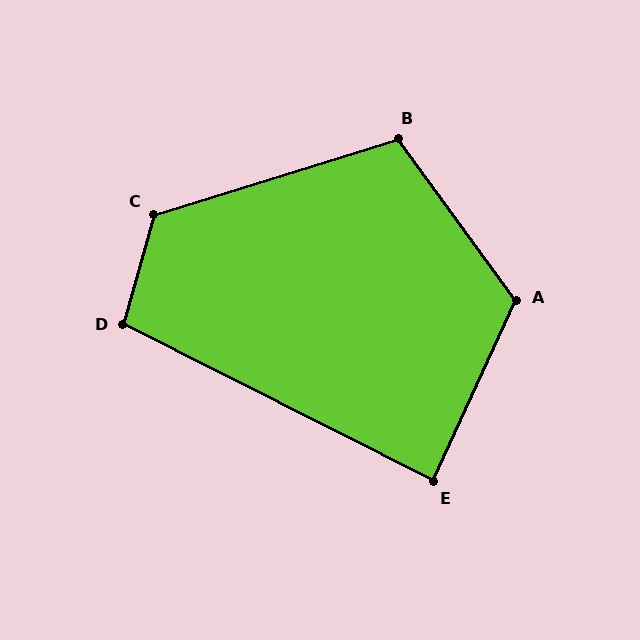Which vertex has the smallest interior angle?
E, at approximately 88 degrees.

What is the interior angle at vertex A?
Approximately 119 degrees (obtuse).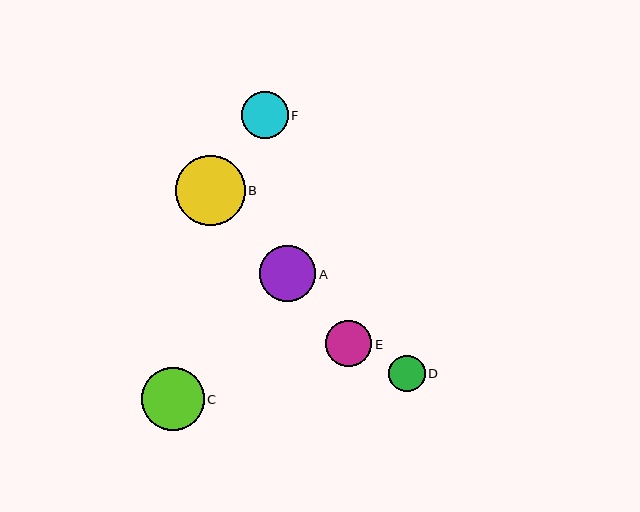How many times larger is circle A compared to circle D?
Circle A is approximately 1.5 times the size of circle D.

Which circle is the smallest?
Circle D is the smallest with a size of approximately 37 pixels.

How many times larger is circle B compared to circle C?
Circle B is approximately 1.1 times the size of circle C.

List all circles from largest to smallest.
From largest to smallest: B, C, A, F, E, D.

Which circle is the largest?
Circle B is the largest with a size of approximately 69 pixels.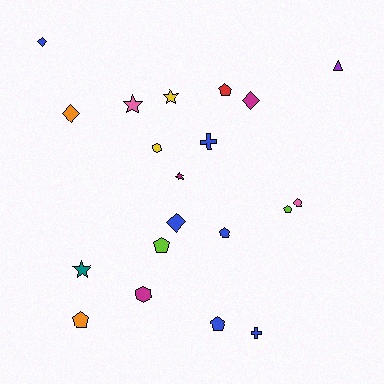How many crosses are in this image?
There are 2 crosses.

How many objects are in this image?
There are 20 objects.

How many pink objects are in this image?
There are 2 pink objects.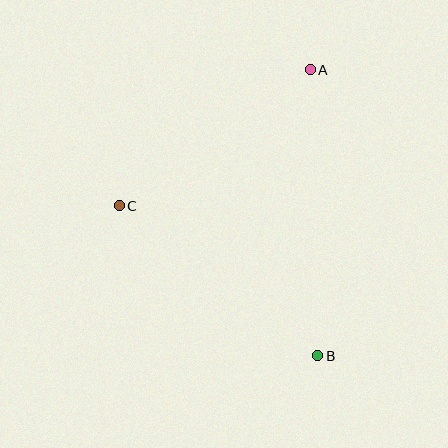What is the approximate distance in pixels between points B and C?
The distance between B and C is approximately 249 pixels.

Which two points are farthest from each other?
Points A and B are farthest from each other.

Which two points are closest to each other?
Points A and C are closest to each other.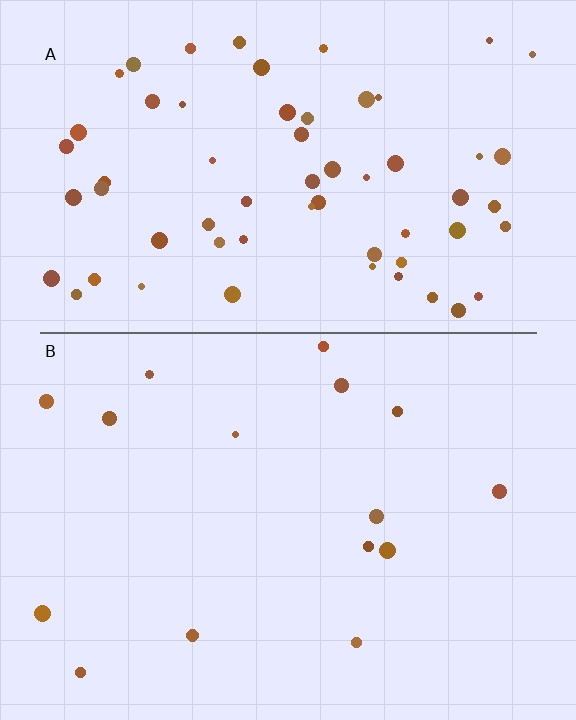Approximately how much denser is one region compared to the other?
Approximately 4.1× — region A over region B.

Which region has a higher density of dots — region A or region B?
A (the top).